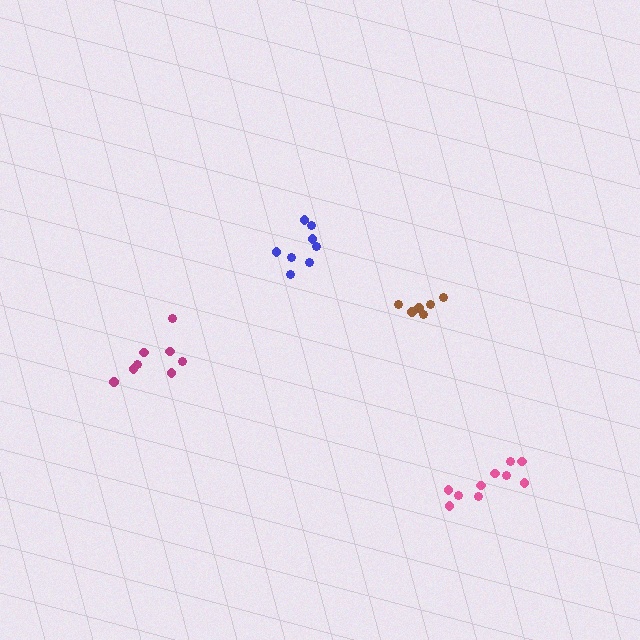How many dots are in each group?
Group 1: 6 dots, Group 2: 8 dots, Group 3: 10 dots, Group 4: 8 dots (32 total).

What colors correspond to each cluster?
The clusters are colored: brown, blue, pink, magenta.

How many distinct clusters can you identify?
There are 4 distinct clusters.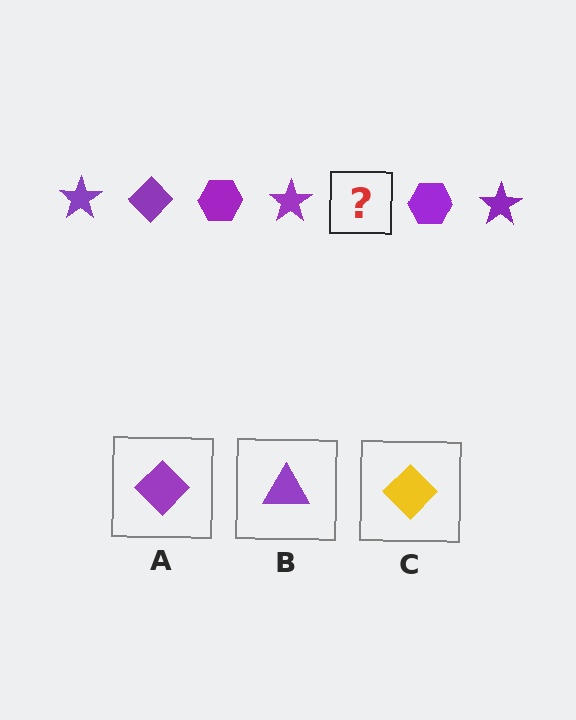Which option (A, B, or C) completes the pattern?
A.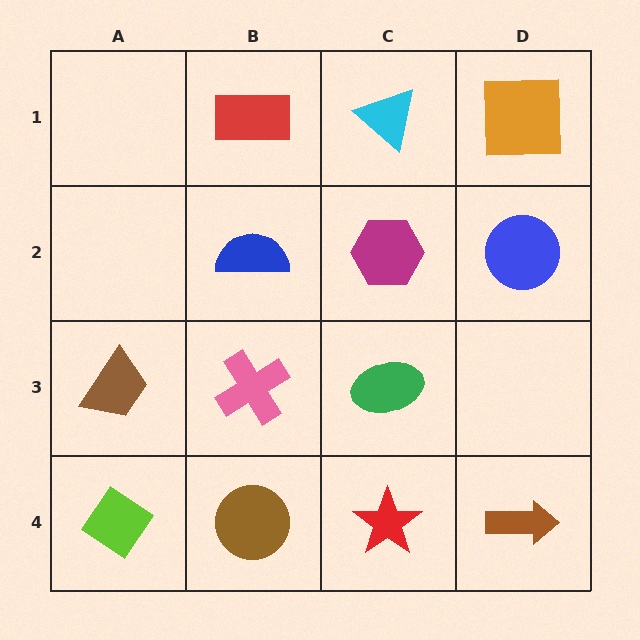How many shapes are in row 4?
4 shapes.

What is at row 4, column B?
A brown circle.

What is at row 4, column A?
A lime diamond.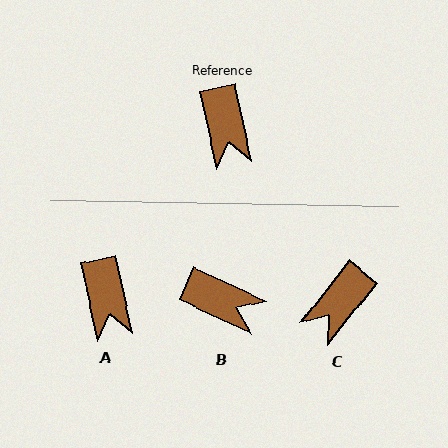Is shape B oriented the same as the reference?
No, it is off by about 53 degrees.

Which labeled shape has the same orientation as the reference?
A.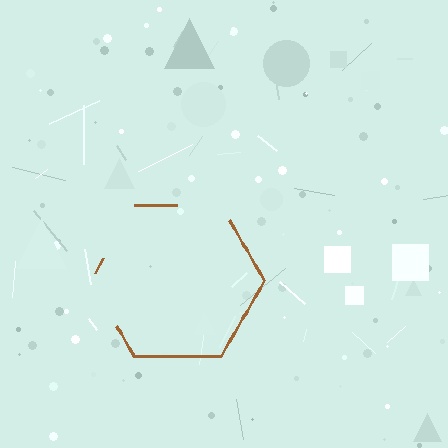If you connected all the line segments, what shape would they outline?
They would outline a hexagon.